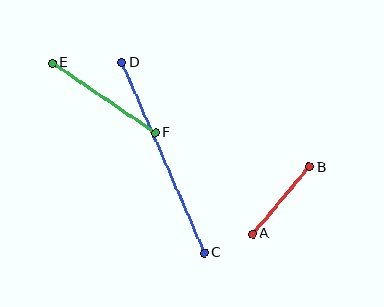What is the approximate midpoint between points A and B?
The midpoint is at approximately (281, 200) pixels.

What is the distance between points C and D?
The distance is approximately 207 pixels.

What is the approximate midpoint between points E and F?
The midpoint is at approximately (104, 98) pixels.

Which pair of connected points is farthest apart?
Points C and D are farthest apart.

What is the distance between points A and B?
The distance is approximately 88 pixels.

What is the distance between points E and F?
The distance is approximately 124 pixels.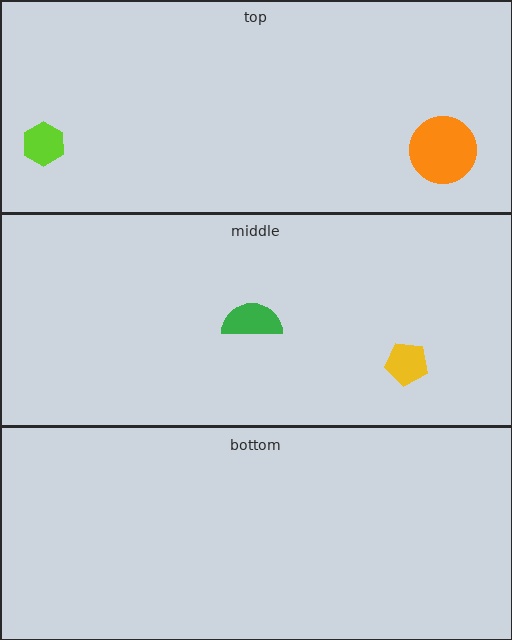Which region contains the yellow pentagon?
The middle region.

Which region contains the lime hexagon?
The top region.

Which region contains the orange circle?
The top region.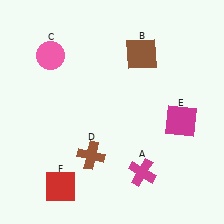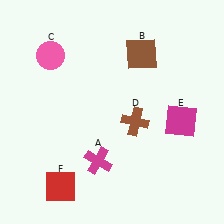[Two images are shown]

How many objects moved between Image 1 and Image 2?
2 objects moved between the two images.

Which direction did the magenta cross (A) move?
The magenta cross (A) moved left.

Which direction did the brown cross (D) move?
The brown cross (D) moved right.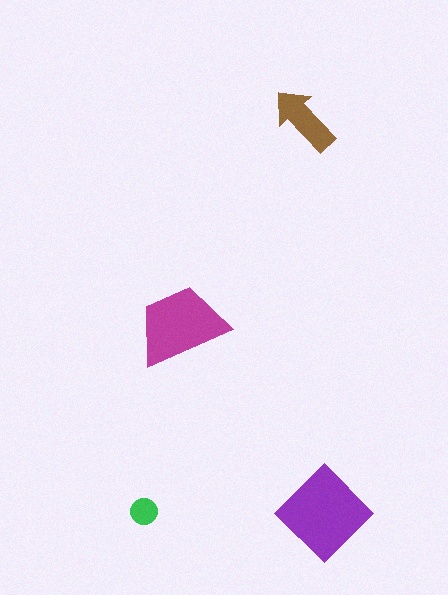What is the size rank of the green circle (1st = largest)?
4th.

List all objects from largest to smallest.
The purple diamond, the magenta trapezoid, the brown arrow, the green circle.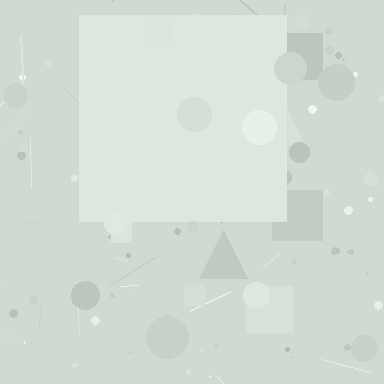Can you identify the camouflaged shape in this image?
The camouflaged shape is a square.